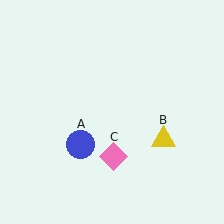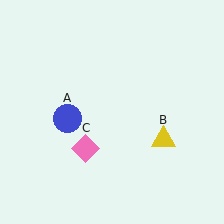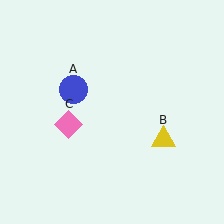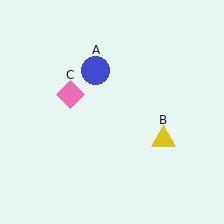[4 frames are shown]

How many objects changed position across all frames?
2 objects changed position: blue circle (object A), pink diamond (object C).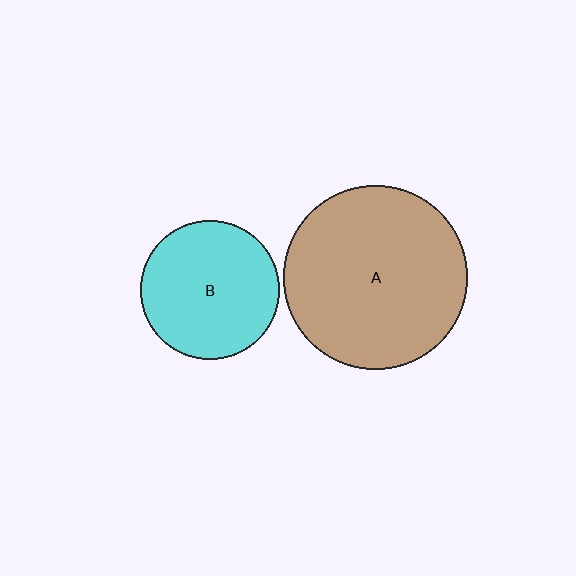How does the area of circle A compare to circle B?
Approximately 1.8 times.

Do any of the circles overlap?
No, none of the circles overlap.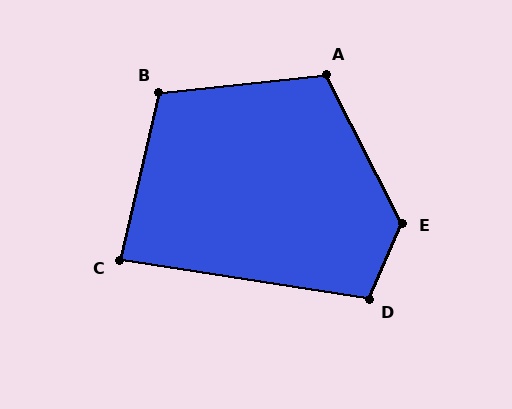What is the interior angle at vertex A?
Approximately 111 degrees (obtuse).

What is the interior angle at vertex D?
Approximately 105 degrees (obtuse).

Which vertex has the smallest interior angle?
C, at approximately 85 degrees.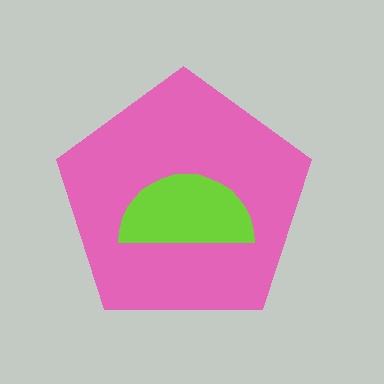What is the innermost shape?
The lime semicircle.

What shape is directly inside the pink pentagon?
The lime semicircle.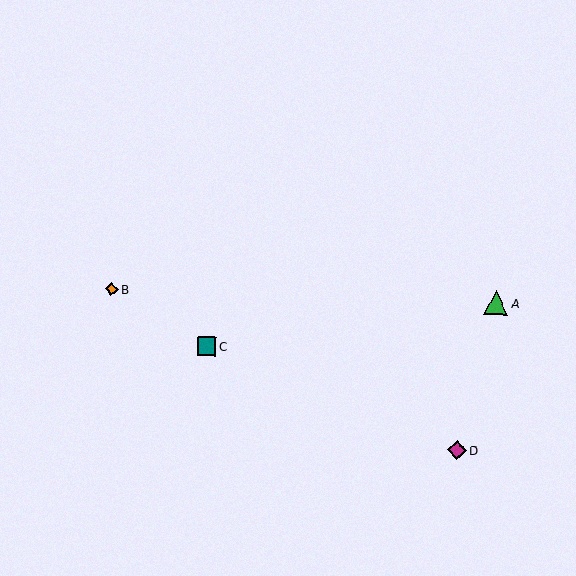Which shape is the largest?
The green triangle (labeled A) is the largest.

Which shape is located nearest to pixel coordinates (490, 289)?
The green triangle (labeled A) at (496, 303) is nearest to that location.